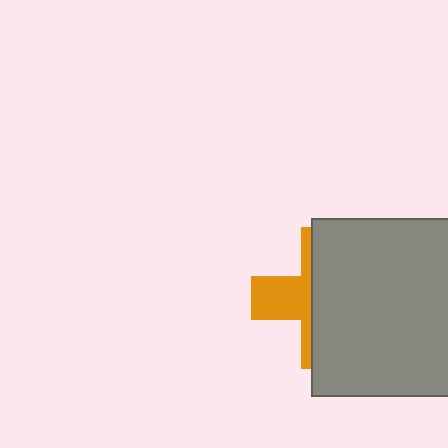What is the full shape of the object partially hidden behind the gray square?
The partially hidden object is an orange cross.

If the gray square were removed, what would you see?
You would see the complete orange cross.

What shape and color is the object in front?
The object in front is a gray square.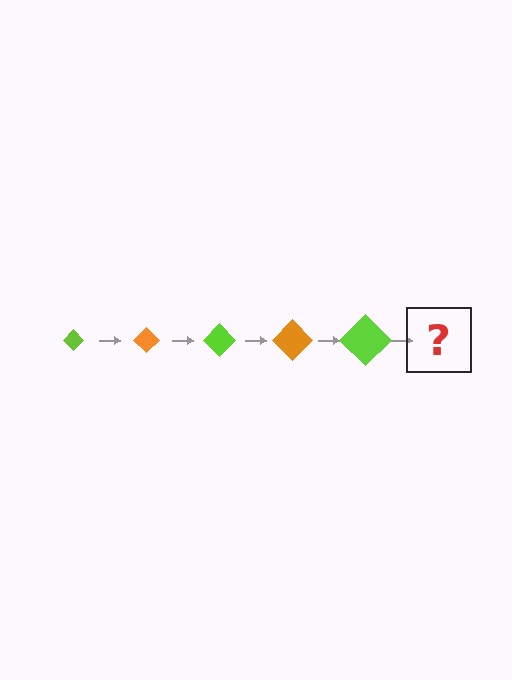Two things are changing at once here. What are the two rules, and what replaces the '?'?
The two rules are that the diamond grows larger each step and the color cycles through lime and orange. The '?' should be an orange diamond, larger than the previous one.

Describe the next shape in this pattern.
It should be an orange diamond, larger than the previous one.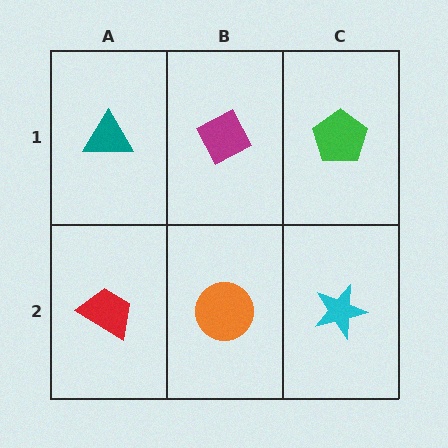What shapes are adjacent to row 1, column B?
An orange circle (row 2, column B), a teal triangle (row 1, column A), a green pentagon (row 1, column C).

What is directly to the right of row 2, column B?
A cyan star.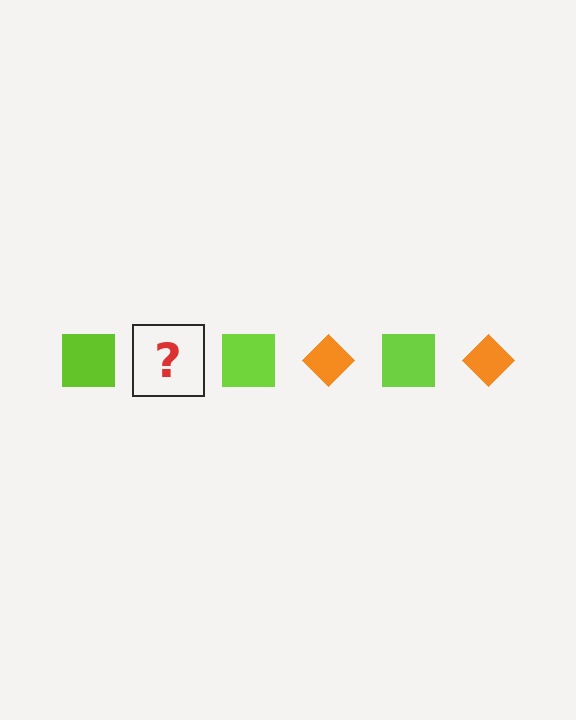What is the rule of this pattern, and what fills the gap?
The rule is that the pattern alternates between lime square and orange diamond. The gap should be filled with an orange diamond.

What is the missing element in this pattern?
The missing element is an orange diamond.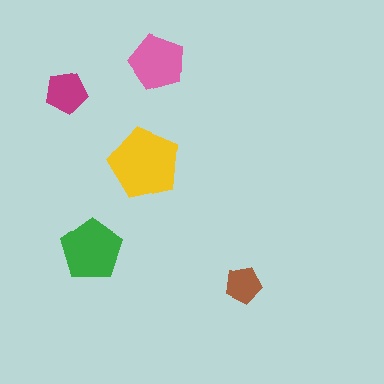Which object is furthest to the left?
The magenta pentagon is leftmost.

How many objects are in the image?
There are 5 objects in the image.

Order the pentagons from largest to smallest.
the yellow one, the green one, the pink one, the magenta one, the brown one.